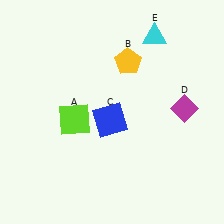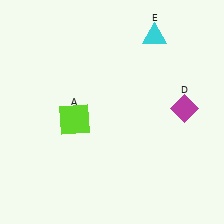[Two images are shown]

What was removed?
The yellow pentagon (B), the blue square (C) were removed in Image 2.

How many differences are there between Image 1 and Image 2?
There are 2 differences between the two images.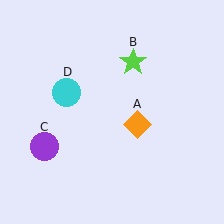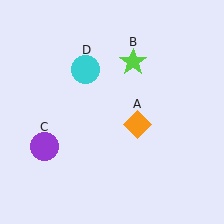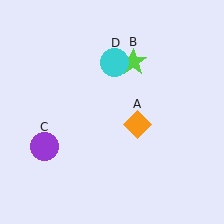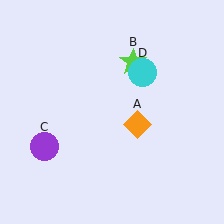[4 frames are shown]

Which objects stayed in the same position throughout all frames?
Orange diamond (object A) and lime star (object B) and purple circle (object C) remained stationary.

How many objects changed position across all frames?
1 object changed position: cyan circle (object D).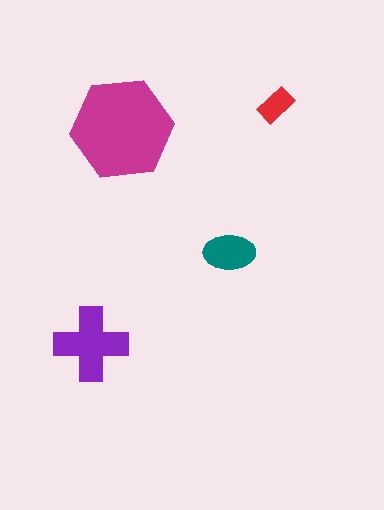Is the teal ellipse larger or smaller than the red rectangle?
Larger.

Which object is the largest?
The magenta hexagon.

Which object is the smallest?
The red rectangle.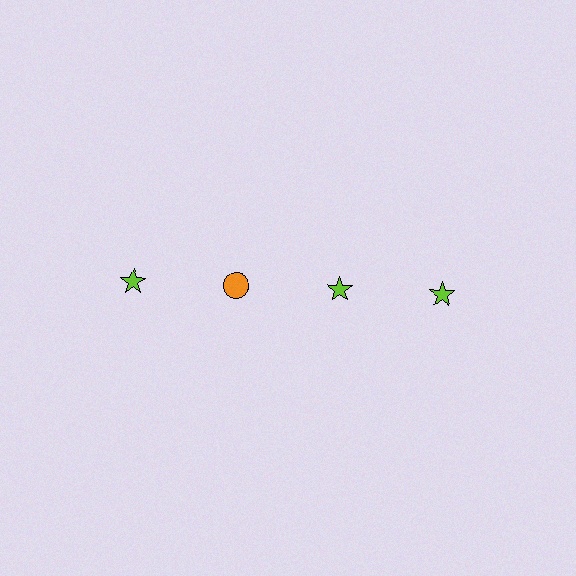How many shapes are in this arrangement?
There are 4 shapes arranged in a grid pattern.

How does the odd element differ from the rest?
It differs in both color (orange instead of lime) and shape (circle instead of star).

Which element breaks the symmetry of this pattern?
The orange circle in the top row, second from left column breaks the symmetry. All other shapes are lime stars.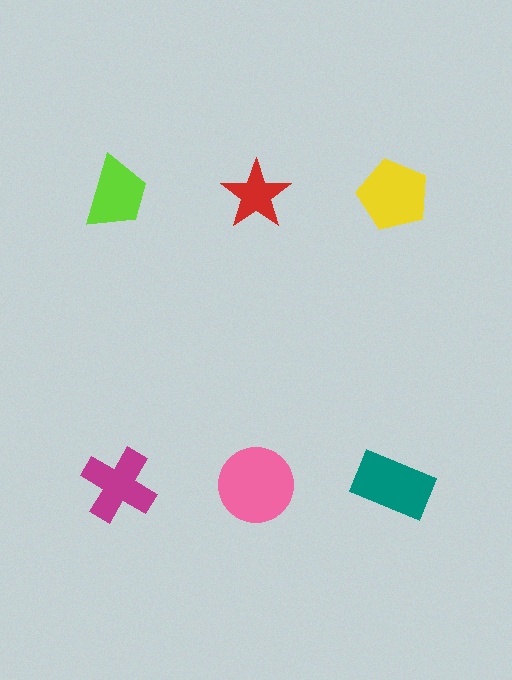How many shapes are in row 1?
3 shapes.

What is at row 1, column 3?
A yellow pentagon.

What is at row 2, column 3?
A teal rectangle.